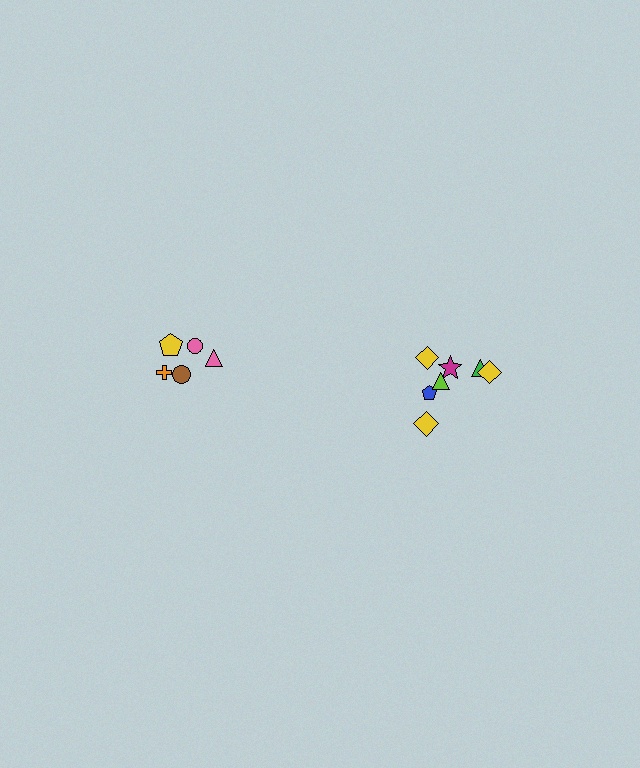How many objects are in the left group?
There are 5 objects.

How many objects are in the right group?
There are 7 objects.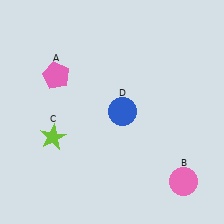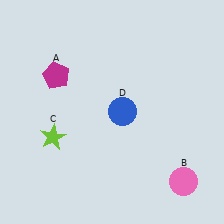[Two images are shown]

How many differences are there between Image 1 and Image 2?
There is 1 difference between the two images.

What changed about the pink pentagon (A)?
In Image 1, A is pink. In Image 2, it changed to magenta.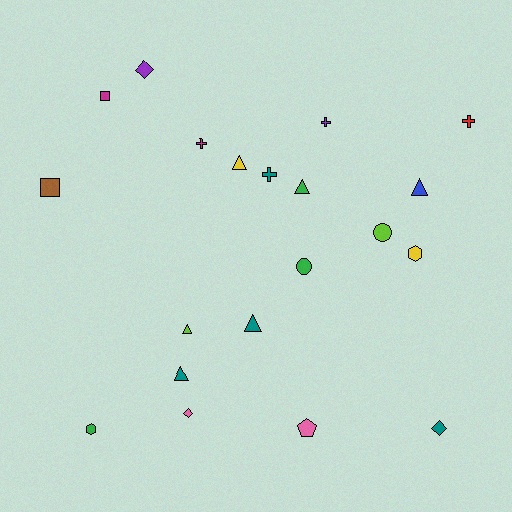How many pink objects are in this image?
There are 2 pink objects.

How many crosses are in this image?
There are 4 crosses.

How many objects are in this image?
There are 20 objects.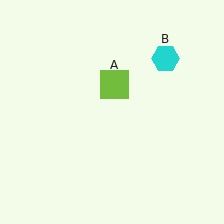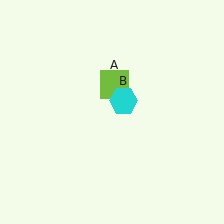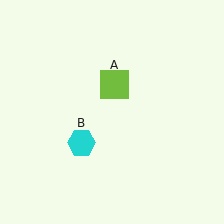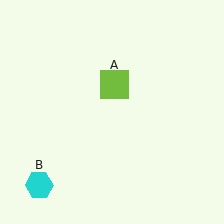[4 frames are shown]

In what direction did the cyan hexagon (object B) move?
The cyan hexagon (object B) moved down and to the left.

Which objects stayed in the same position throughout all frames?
Lime square (object A) remained stationary.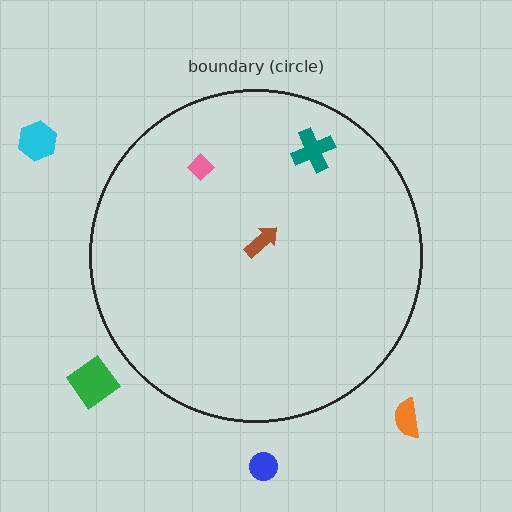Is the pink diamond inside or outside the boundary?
Inside.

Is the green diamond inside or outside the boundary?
Outside.